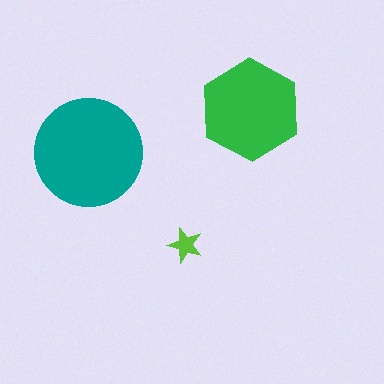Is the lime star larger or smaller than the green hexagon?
Smaller.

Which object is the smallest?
The lime star.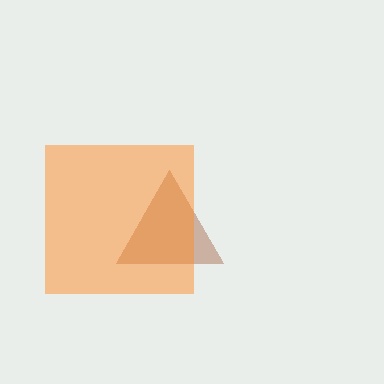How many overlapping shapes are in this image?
There are 2 overlapping shapes in the image.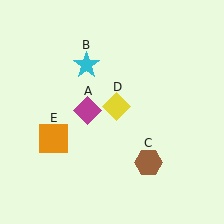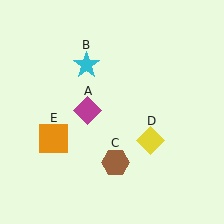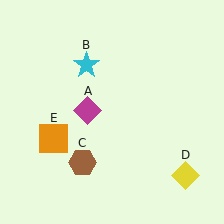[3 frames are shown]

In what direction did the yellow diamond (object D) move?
The yellow diamond (object D) moved down and to the right.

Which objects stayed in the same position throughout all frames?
Magenta diamond (object A) and cyan star (object B) and orange square (object E) remained stationary.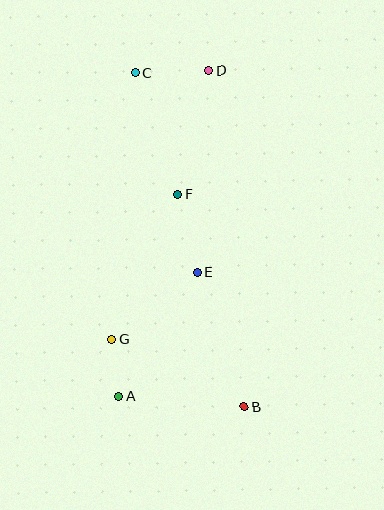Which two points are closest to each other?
Points A and G are closest to each other.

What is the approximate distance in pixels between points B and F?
The distance between B and F is approximately 223 pixels.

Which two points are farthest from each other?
Points B and C are farthest from each other.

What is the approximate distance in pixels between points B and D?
The distance between B and D is approximately 338 pixels.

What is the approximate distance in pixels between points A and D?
The distance between A and D is approximately 338 pixels.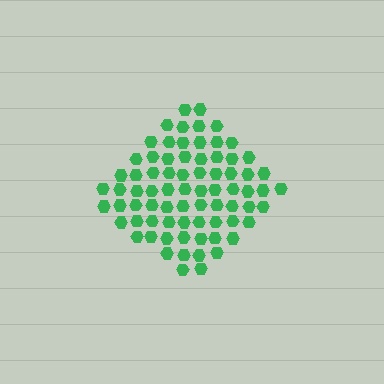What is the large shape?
The large shape is a diamond.